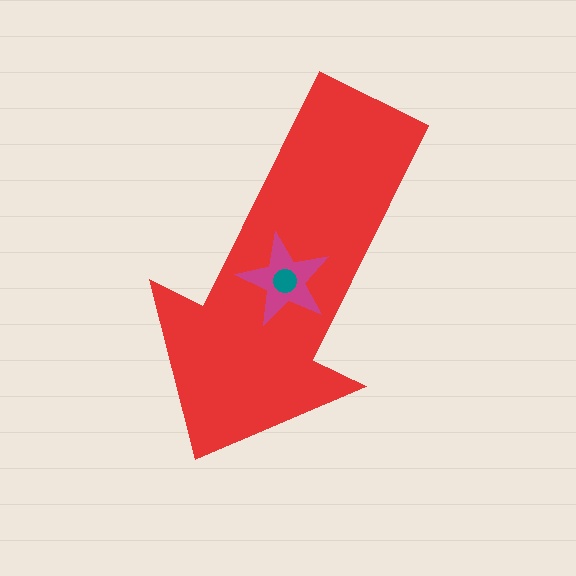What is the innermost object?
The teal circle.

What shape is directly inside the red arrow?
The magenta star.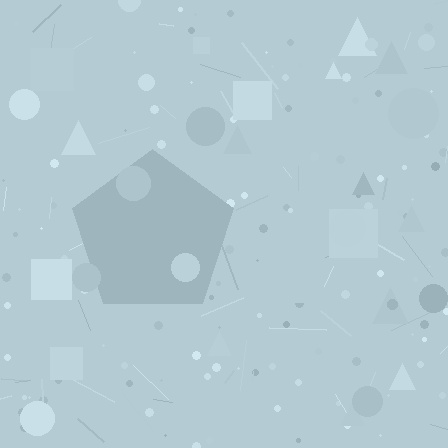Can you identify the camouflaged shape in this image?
The camouflaged shape is a pentagon.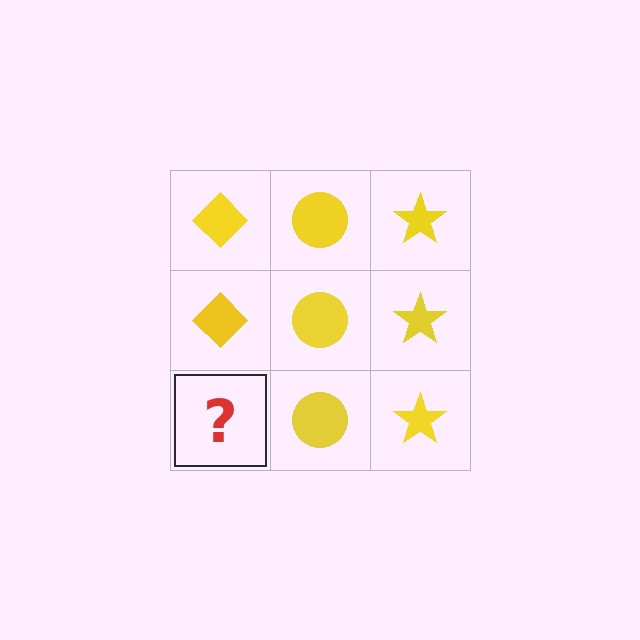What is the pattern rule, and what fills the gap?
The rule is that each column has a consistent shape. The gap should be filled with a yellow diamond.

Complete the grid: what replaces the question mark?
The question mark should be replaced with a yellow diamond.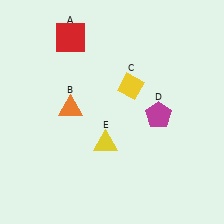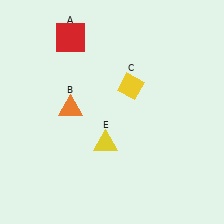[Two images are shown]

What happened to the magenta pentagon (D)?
The magenta pentagon (D) was removed in Image 2. It was in the bottom-right area of Image 1.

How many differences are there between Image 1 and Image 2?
There is 1 difference between the two images.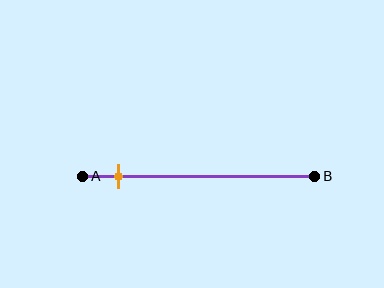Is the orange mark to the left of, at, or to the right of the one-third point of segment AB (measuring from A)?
The orange mark is to the left of the one-third point of segment AB.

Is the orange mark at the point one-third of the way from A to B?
No, the mark is at about 15% from A, not at the 33% one-third point.